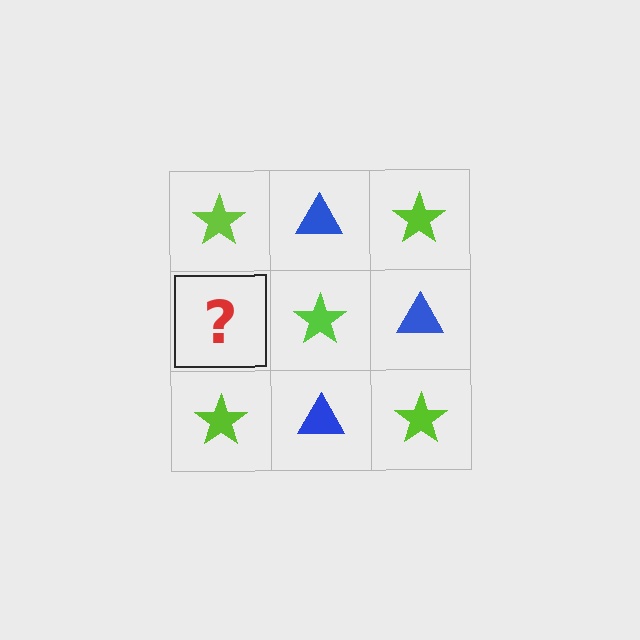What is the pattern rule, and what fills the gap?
The rule is that it alternates lime star and blue triangle in a checkerboard pattern. The gap should be filled with a blue triangle.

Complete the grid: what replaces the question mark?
The question mark should be replaced with a blue triangle.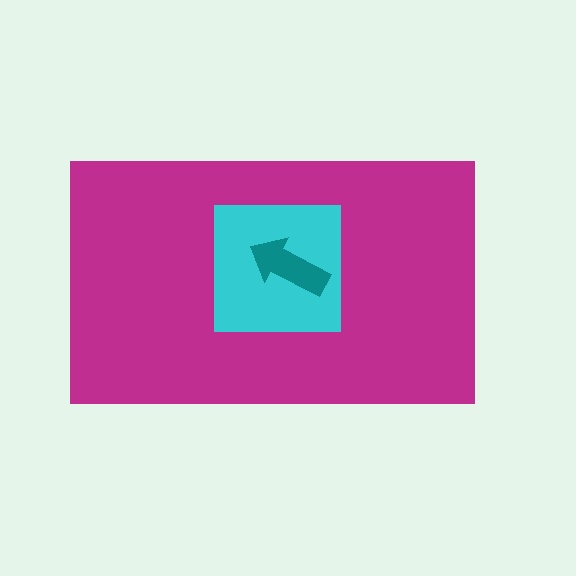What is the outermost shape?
The magenta rectangle.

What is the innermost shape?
The teal arrow.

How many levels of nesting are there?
3.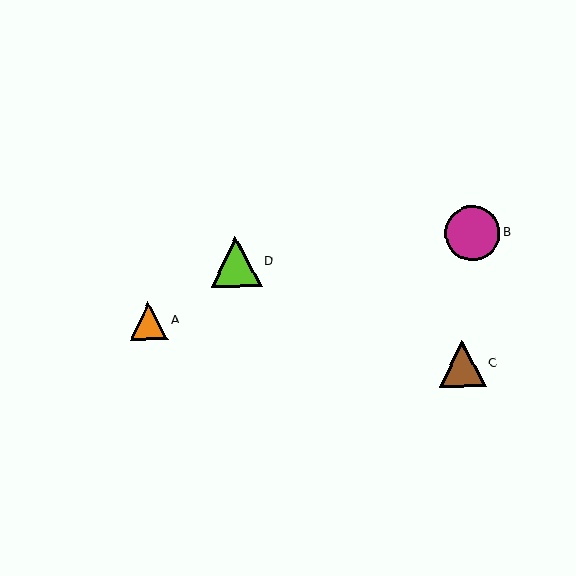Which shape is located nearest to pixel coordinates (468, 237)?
The magenta circle (labeled B) at (473, 233) is nearest to that location.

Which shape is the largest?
The magenta circle (labeled B) is the largest.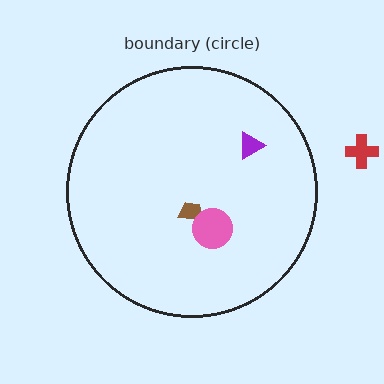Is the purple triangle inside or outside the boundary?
Inside.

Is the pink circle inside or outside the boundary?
Inside.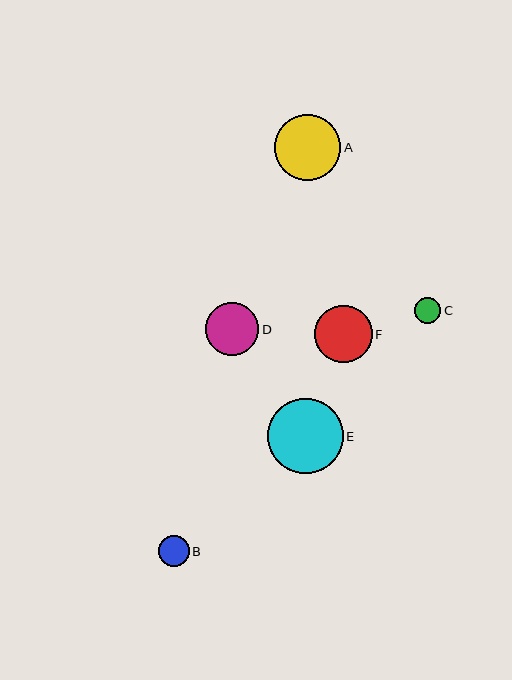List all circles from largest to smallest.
From largest to smallest: E, A, F, D, B, C.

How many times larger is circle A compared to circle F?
Circle A is approximately 1.1 times the size of circle F.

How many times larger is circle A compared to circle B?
Circle A is approximately 2.1 times the size of circle B.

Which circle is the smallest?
Circle C is the smallest with a size of approximately 27 pixels.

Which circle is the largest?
Circle E is the largest with a size of approximately 75 pixels.